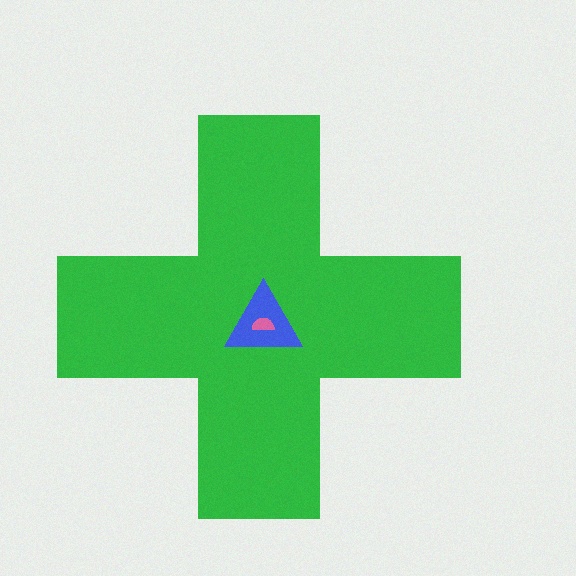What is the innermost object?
The pink semicircle.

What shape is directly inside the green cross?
The blue triangle.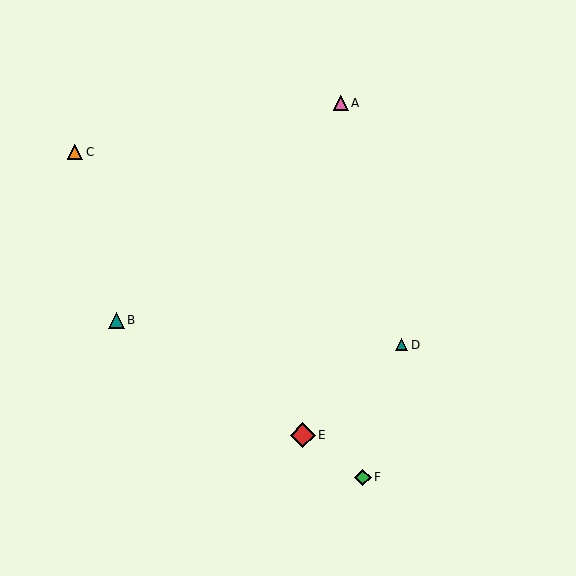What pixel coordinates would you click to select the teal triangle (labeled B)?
Click at (116, 320) to select the teal triangle B.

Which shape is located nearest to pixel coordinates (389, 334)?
The teal triangle (labeled D) at (401, 345) is nearest to that location.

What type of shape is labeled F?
Shape F is a green diamond.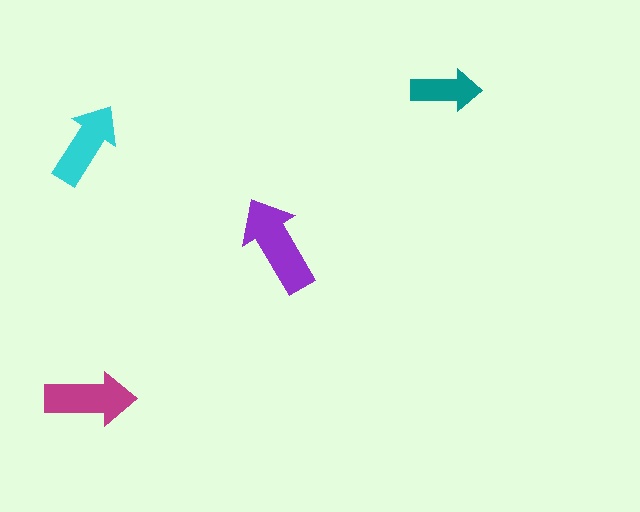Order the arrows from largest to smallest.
the purple one, the magenta one, the cyan one, the teal one.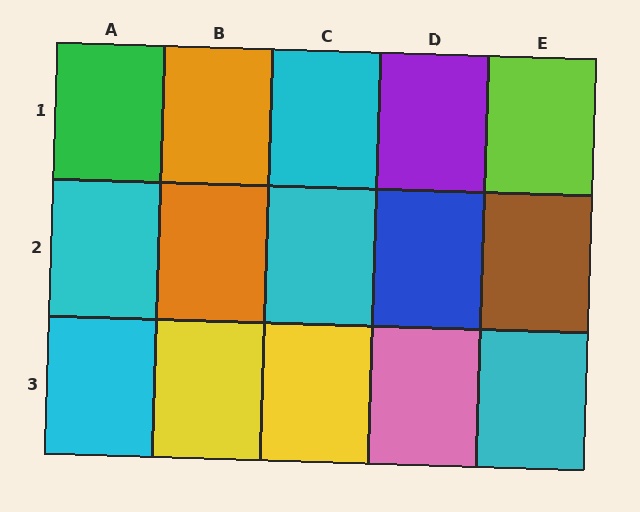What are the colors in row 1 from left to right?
Green, orange, cyan, purple, lime.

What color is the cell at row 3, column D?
Pink.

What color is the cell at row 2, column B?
Orange.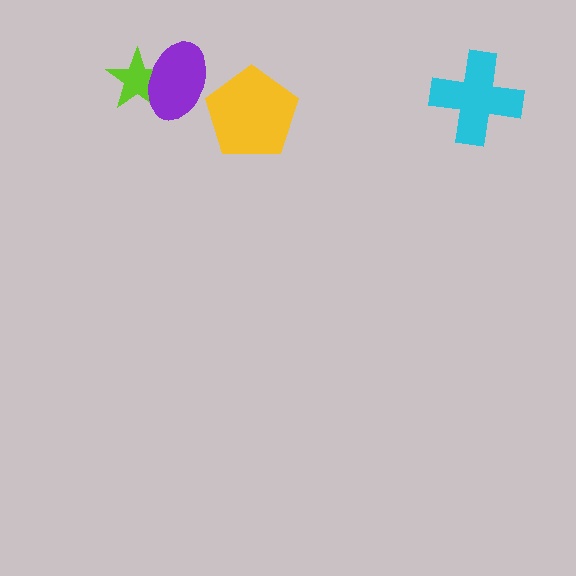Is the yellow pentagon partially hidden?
No, no other shape covers it.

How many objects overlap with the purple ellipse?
1 object overlaps with the purple ellipse.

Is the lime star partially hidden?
Yes, it is partially covered by another shape.